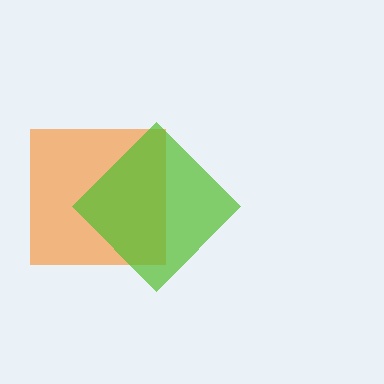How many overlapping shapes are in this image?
There are 2 overlapping shapes in the image.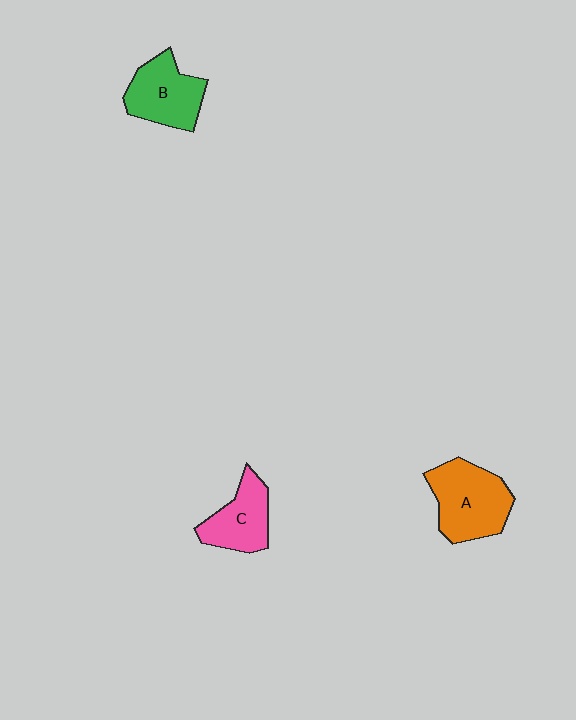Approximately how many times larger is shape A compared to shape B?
Approximately 1.2 times.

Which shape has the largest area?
Shape A (orange).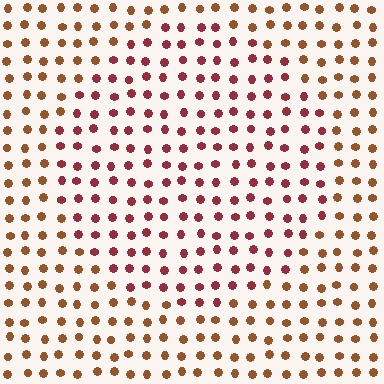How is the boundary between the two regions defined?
The boundary is defined purely by a slight shift in hue (about 33 degrees). Spacing, size, and orientation are identical on both sides.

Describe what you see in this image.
The image is filled with small brown elements in a uniform arrangement. A circle-shaped region is visible where the elements are tinted to a slightly different hue, forming a subtle color boundary.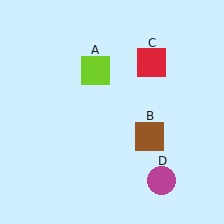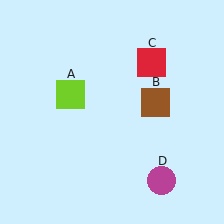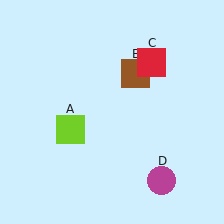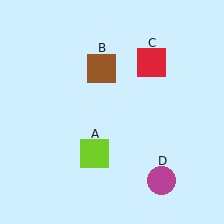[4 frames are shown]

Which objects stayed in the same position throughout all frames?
Red square (object C) and magenta circle (object D) remained stationary.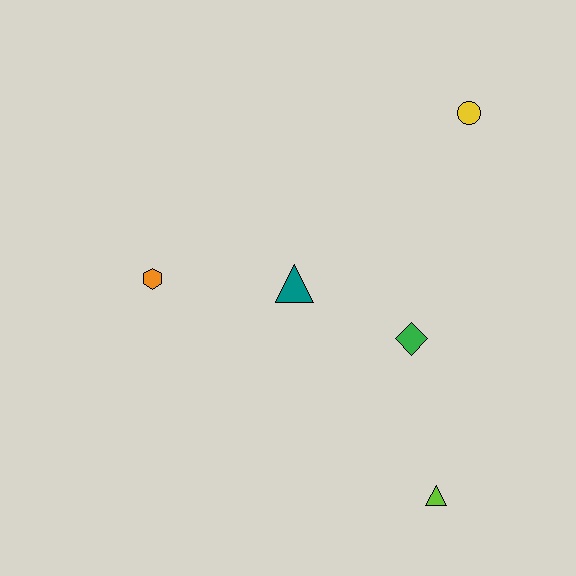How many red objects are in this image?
There are no red objects.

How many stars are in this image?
There are no stars.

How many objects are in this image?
There are 5 objects.